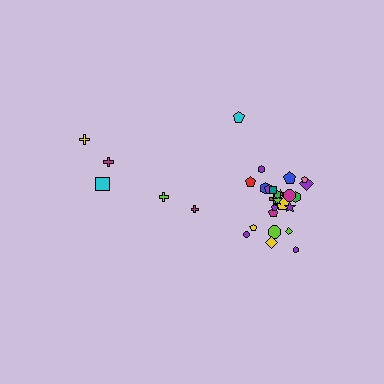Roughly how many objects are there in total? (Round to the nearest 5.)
Roughly 30 objects in total.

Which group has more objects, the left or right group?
The right group.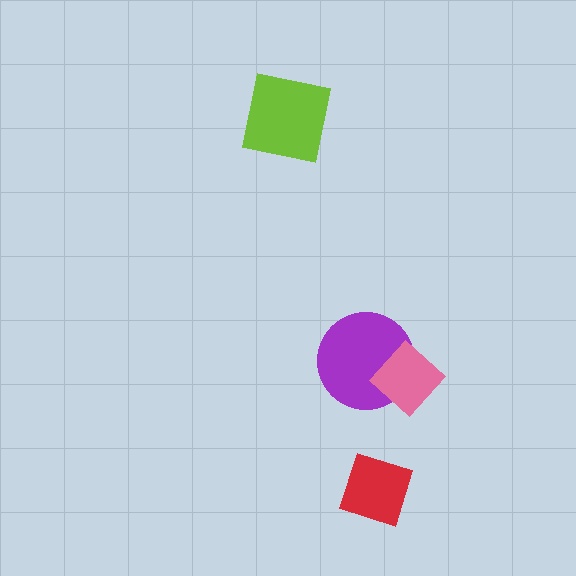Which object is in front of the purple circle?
The pink diamond is in front of the purple circle.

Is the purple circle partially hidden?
Yes, it is partially covered by another shape.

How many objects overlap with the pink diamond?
1 object overlaps with the pink diamond.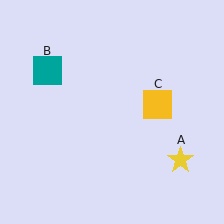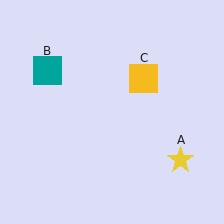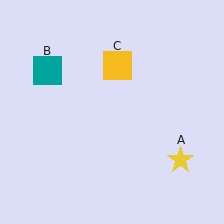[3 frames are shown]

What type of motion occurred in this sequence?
The yellow square (object C) rotated counterclockwise around the center of the scene.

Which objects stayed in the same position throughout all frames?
Yellow star (object A) and teal square (object B) remained stationary.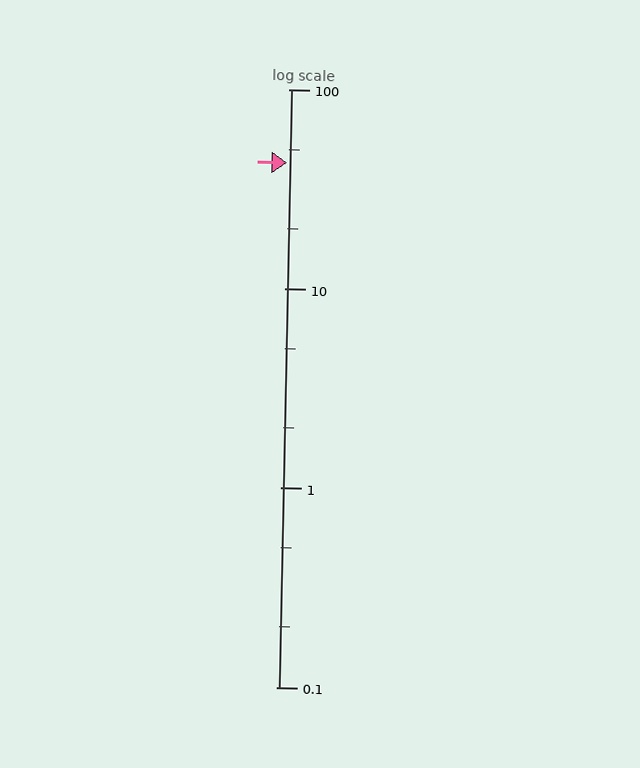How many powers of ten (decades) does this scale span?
The scale spans 3 decades, from 0.1 to 100.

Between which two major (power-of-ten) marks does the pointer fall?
The pointer is between 10 and 100.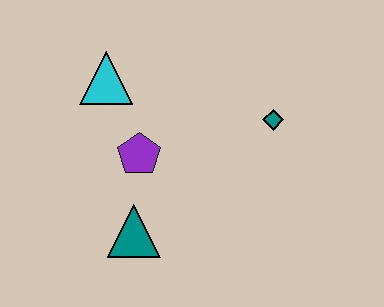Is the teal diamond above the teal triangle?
Yes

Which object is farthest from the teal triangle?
The teal diamond is farthest from the teal triangle.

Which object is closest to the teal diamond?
The purple pentagon is closest to the teal diamond.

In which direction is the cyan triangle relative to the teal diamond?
The cyan triangle is to the left of the teal diamond.